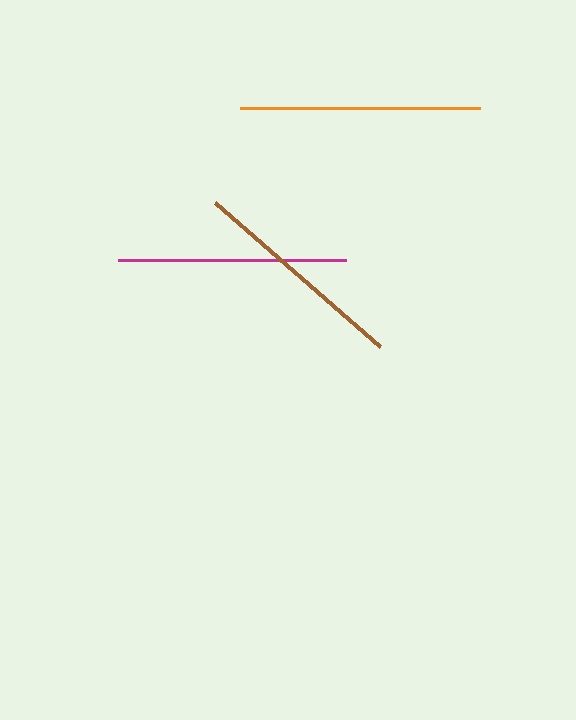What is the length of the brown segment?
The brown segment is approximately 219 pixels long.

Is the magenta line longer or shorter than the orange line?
The orange line is longer than the magenta line.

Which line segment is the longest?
The orange line is the longest at approximately 241 pixels.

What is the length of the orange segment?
The orange segment is approximately 241 pixels long.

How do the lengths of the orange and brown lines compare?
The orange and brown lines are approximately the same length.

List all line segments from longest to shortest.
From longest to shortest: orange, magenta, brown.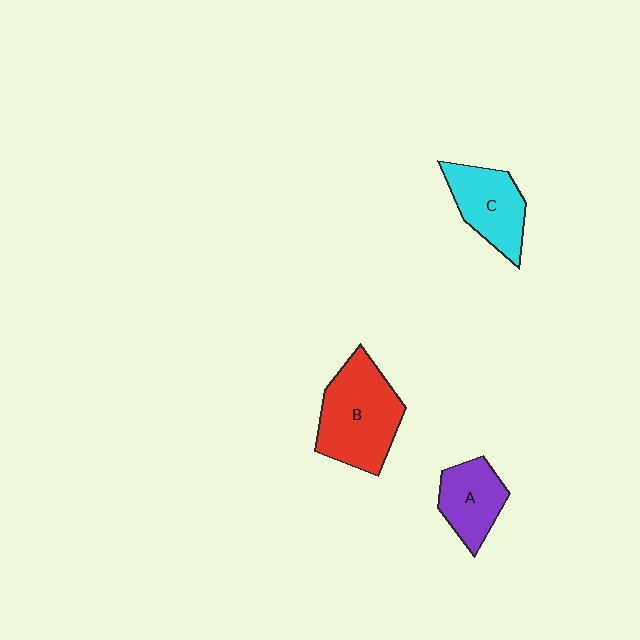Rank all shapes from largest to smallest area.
From largest to smallest: B (red), C (cyan), A (purple).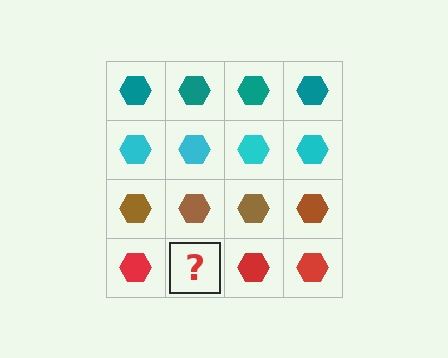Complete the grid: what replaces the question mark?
The question mark should be replaced with a red hexagon.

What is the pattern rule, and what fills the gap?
The rule is that each row has a consistent color. The gap should be filled with a red hexagon.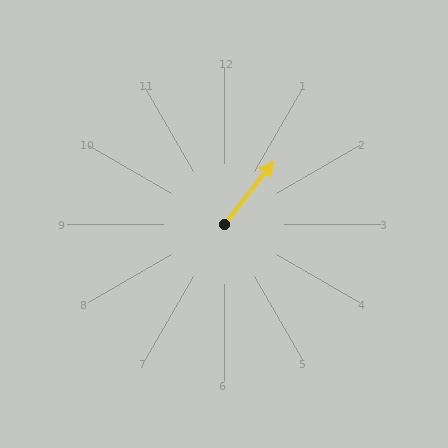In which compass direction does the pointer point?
Northeast.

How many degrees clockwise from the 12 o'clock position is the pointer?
Approximately 38 degrees.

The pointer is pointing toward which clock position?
Roughly 1 o'clock.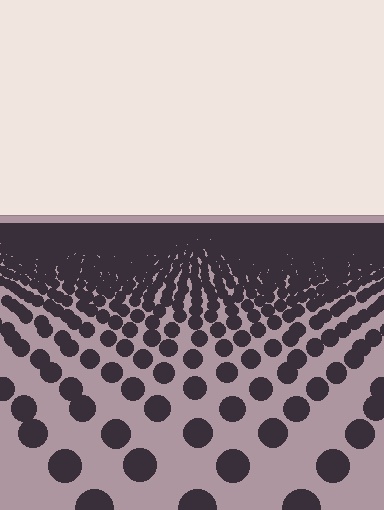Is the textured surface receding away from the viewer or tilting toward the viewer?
The surface is receding away from the viewer. Texture elements get smaller and denser toward the top.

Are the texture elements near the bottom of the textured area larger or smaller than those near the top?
Larger. Near the bottom, elements are closer to the viewer and appear at a bigger on-screen size.